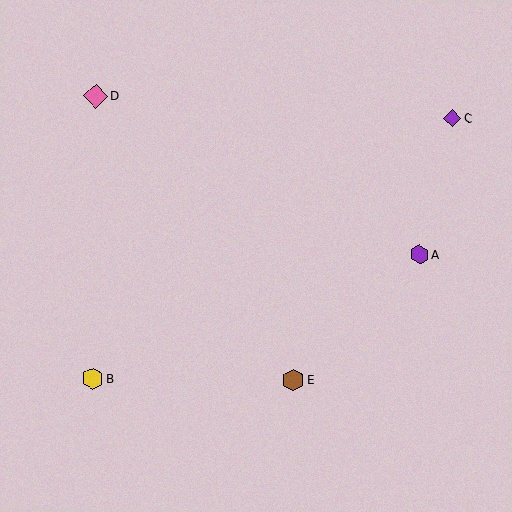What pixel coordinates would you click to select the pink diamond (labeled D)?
Click at (96, 96) to select the pink diamond D.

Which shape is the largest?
The pink diamond (labeled D) is the largest.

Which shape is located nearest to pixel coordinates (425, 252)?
The purple hexagon (labeled A) at (419, 254) is nearest to that location.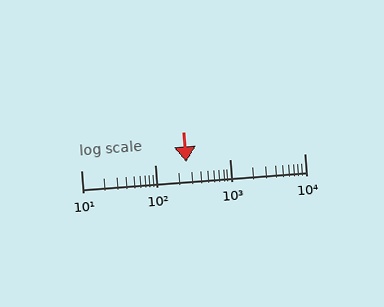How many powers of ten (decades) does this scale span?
The scale spans 3 decades, from 10 to 10000.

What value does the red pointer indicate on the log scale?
The pointer indicates approximately 260.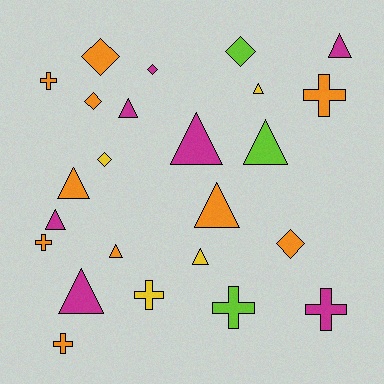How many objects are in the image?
There are 24 objects.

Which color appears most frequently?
Orange, with 10 objects.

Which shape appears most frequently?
Triangle, with 11 objects.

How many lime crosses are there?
There is 1 lime cross.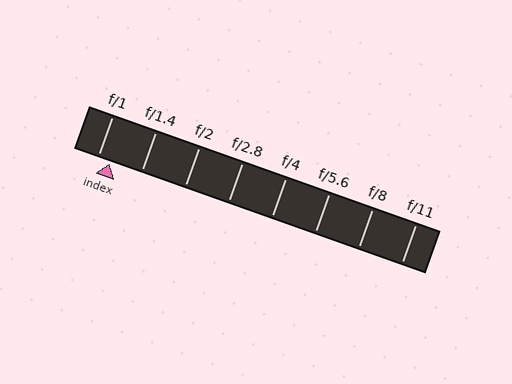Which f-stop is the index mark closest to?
The index mark is closest to f/1.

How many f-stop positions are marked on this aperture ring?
There are 8 f-stop positions marked.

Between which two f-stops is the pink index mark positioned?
The index mark is between f/1 and f/1.4.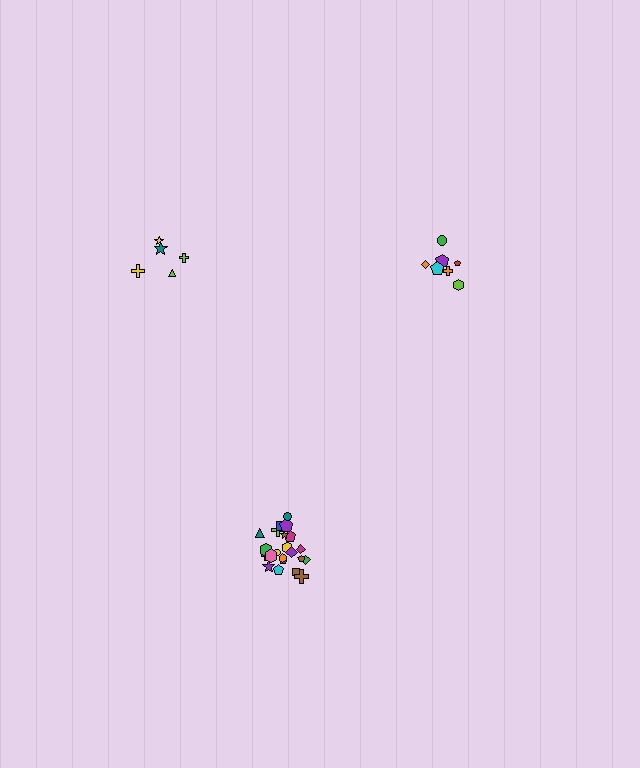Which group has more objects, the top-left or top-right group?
The top-right group.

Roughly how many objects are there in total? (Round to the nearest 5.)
Roughly 35 objects in total.